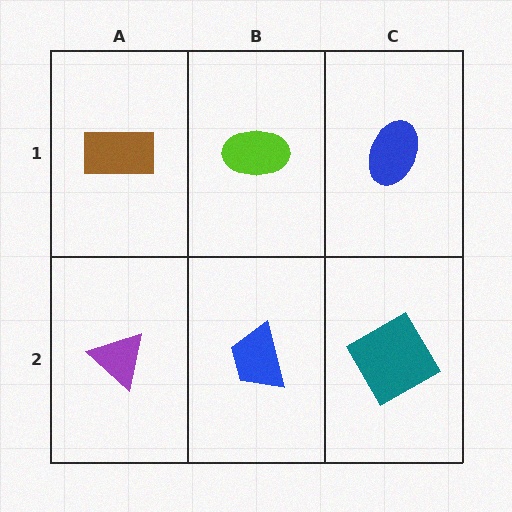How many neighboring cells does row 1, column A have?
2.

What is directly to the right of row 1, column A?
A lime ellipse.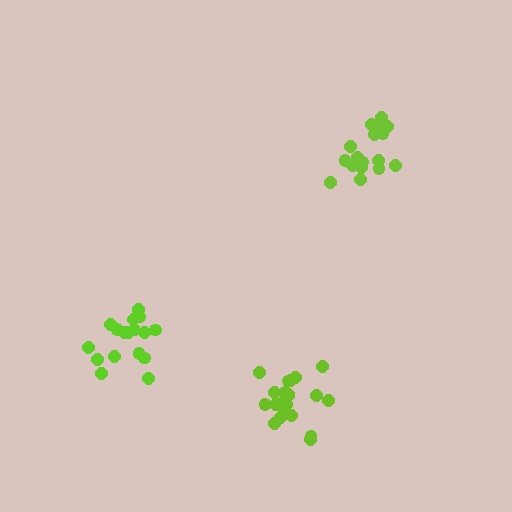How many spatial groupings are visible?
There are 3 spatial groupings.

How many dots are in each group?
Group 1: 17 dots, Group 2: 17 dots, Group 3: 21 dots (55 total).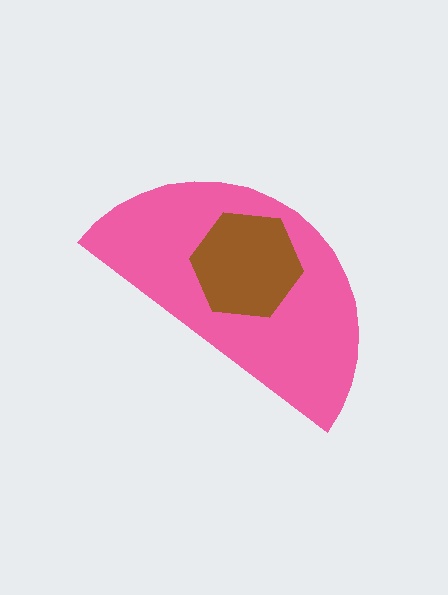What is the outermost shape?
The pink semicircle.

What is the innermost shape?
The brown hexagon.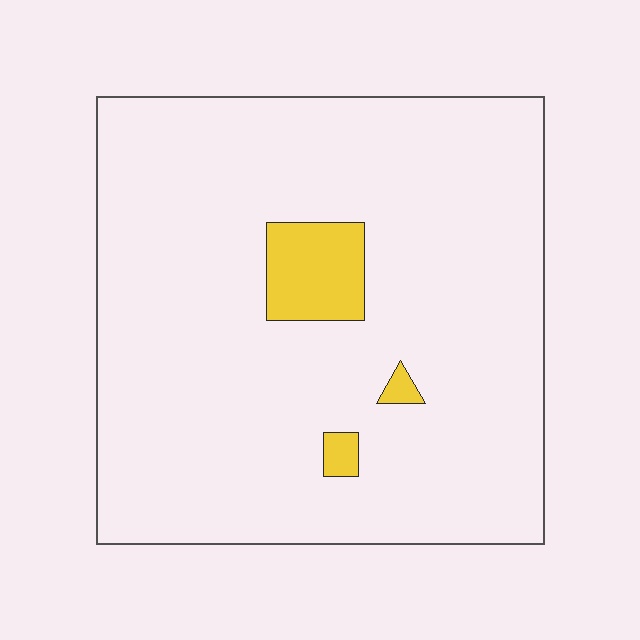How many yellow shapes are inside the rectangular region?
3.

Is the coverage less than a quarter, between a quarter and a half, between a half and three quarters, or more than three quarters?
Less than a quarter.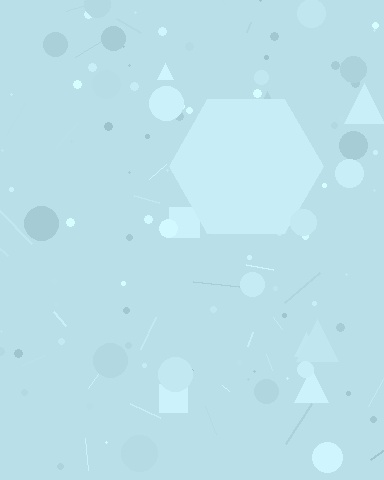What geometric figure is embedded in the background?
A hexagon is embedded in the background.